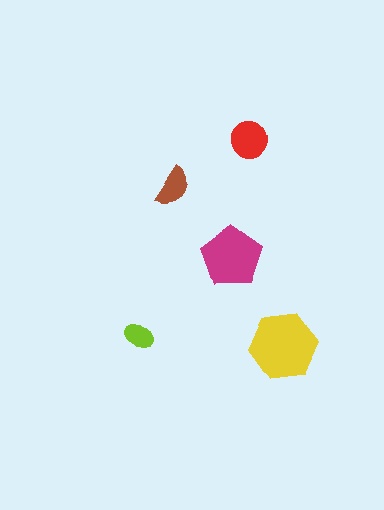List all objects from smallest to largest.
The lime ellipse, the brown semicircle, the red circle, the magenta pentagon, the yellow hexagon.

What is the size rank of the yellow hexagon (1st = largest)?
1st.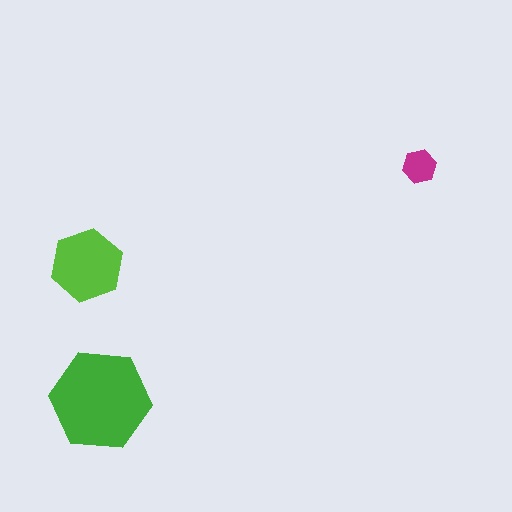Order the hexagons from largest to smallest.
the green one, the lime one, the magenta one.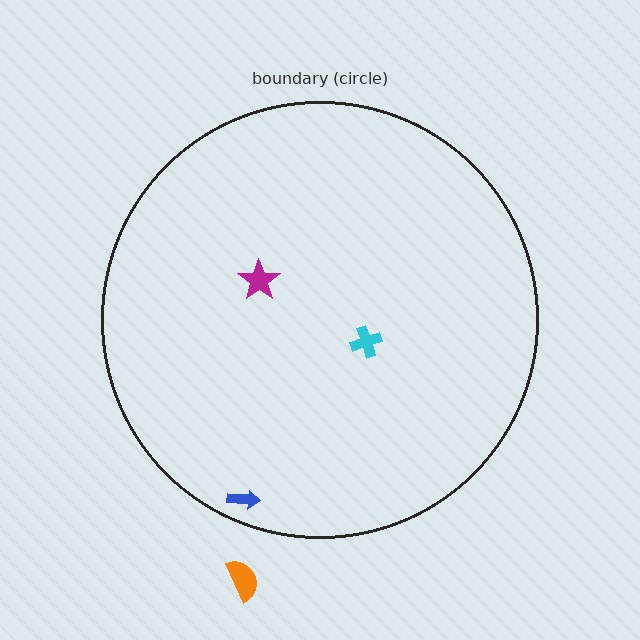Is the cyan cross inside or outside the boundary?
Inside.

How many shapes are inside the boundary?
3 inside, 1 outside.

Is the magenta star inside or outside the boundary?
Inside.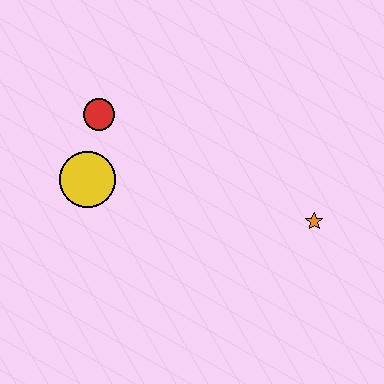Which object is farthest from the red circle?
The orange star is farthest from the red circle.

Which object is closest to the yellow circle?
The red circle is closest to the yellow circle.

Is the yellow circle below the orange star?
No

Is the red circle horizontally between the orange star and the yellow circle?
Yes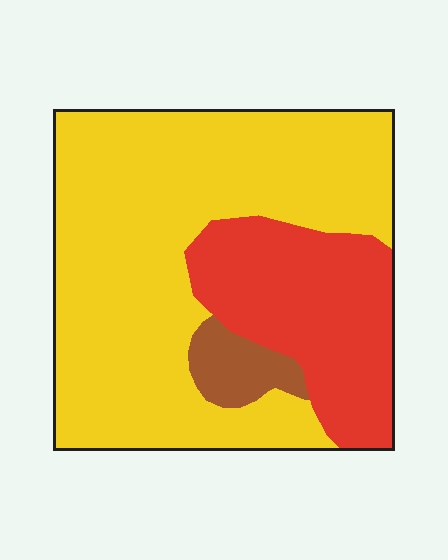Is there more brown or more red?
Red.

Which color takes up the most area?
Yellow, at roughly 65%.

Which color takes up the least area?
Brown, at roughly 5%.